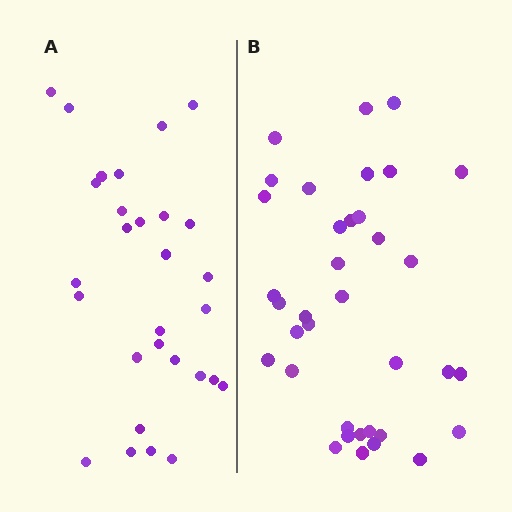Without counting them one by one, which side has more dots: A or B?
Region B (the right region) has more dots.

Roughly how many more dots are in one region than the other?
Region B has roughly 8 or so more dots than region A.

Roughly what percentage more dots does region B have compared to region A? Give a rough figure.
About 25% more.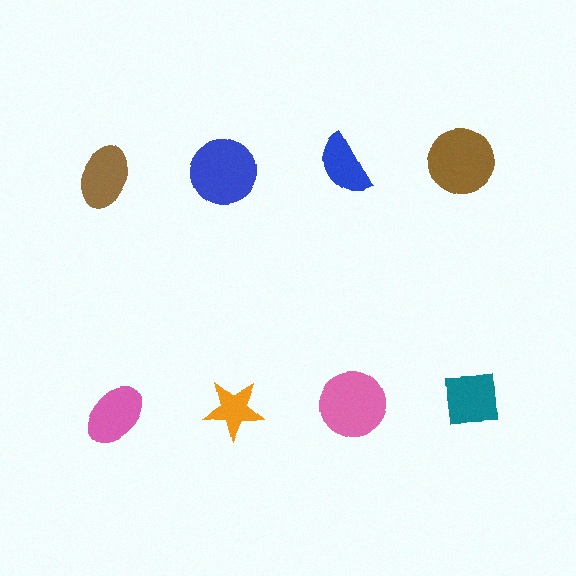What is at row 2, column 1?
A pink ellipse.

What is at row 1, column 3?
A blue semicircle.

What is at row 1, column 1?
A brown ellipse.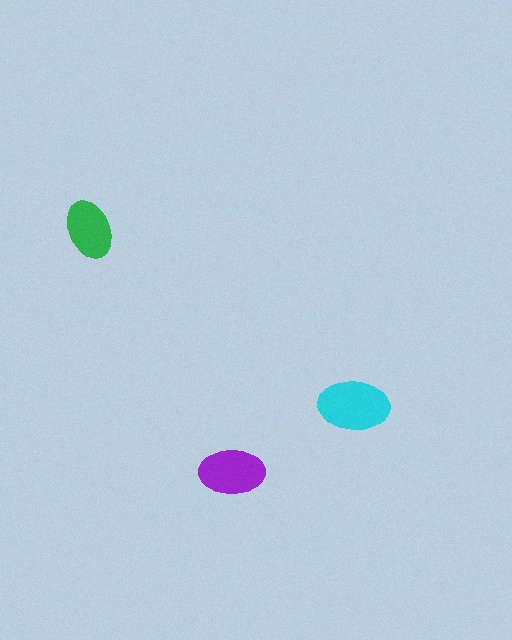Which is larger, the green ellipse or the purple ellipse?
The purple one.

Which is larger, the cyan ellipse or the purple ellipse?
The cyan one.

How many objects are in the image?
There are 3 objects in the image.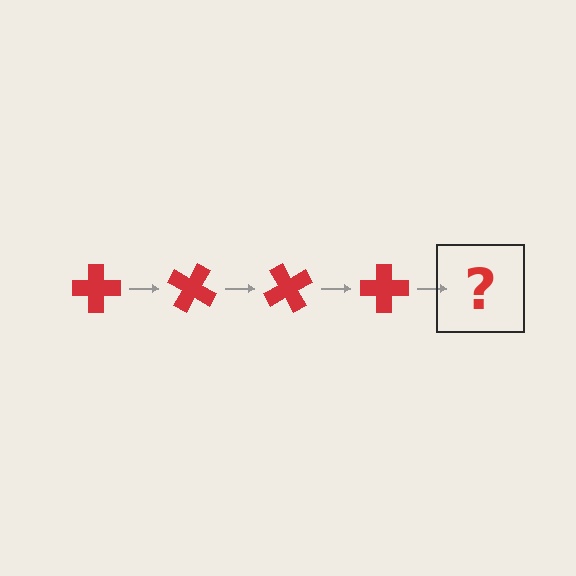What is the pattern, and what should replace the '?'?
The pattern is that the cross rotates 30 degrees each step. The '?' should be a red cross rotated 120 degrees.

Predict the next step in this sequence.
The next step is a red cross rotated 120 degrees.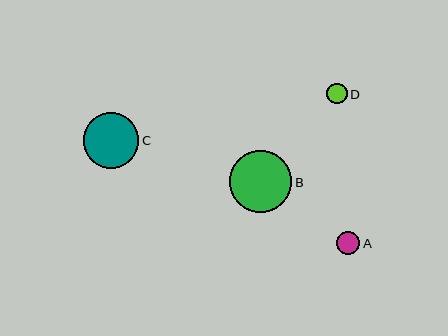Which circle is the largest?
Circle B is the largest with a size of approximately 62 pixels.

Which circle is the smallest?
Circle D is the smallest with a size of approximately 20 pixels.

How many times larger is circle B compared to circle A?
Circle B is approximately 2.7 times the size of circle A.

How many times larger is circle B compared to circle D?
Circle B is approximately 3.1 times the size of circle D.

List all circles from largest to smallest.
From largest to smallest: B, C, A, D.